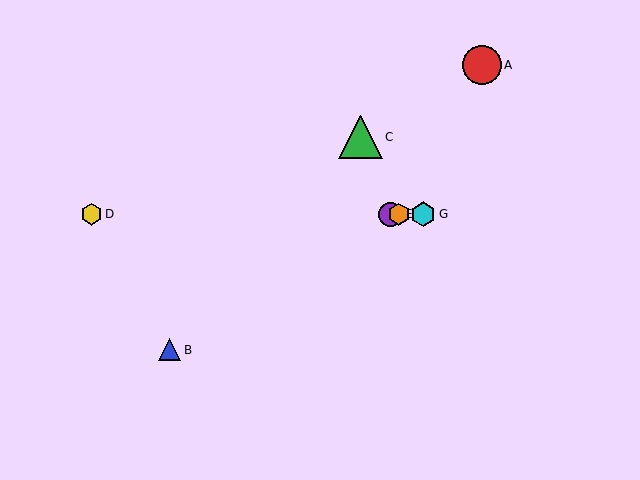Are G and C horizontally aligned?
No, G is at y≈214 and C is at y≈137.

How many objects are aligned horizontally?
4 objects (D, E, F, G) are aligned horizontally.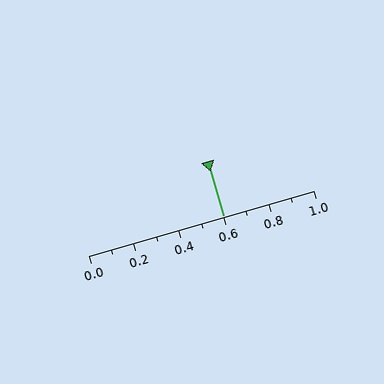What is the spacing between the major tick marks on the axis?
The major ticks are spaced 0.2 apart.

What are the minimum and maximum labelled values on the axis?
The axis runs from 0.0 to 1.0.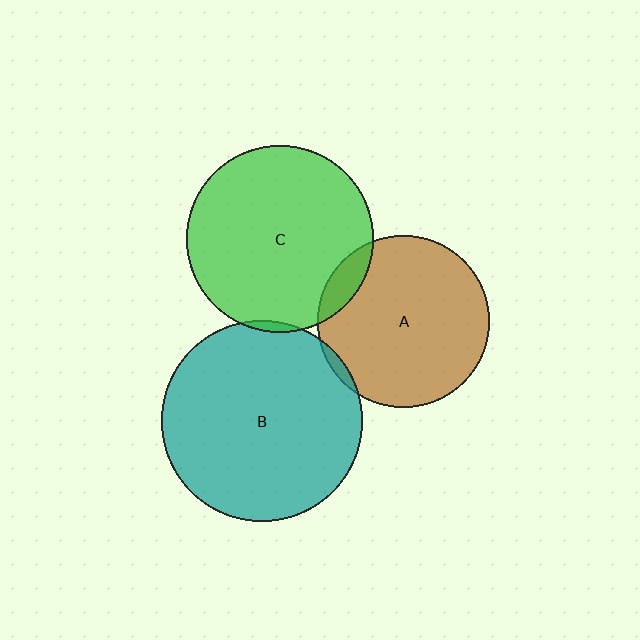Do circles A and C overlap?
Yes.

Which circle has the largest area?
Circle B (teal).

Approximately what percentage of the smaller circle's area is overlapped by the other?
Approximately 10%.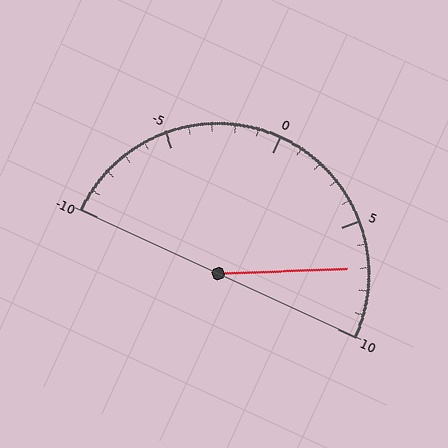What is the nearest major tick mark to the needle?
The nearest major tick mark is 5.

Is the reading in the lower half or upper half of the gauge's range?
The reading is in the upper half of the range (-10 to 10).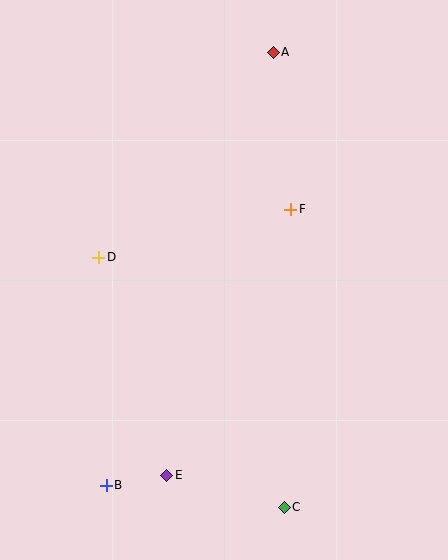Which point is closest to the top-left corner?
Point D is closest to the top-left corner.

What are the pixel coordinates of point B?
Point B is at (106, 485).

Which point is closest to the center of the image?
Point F at (291, 209) is closest to the center.